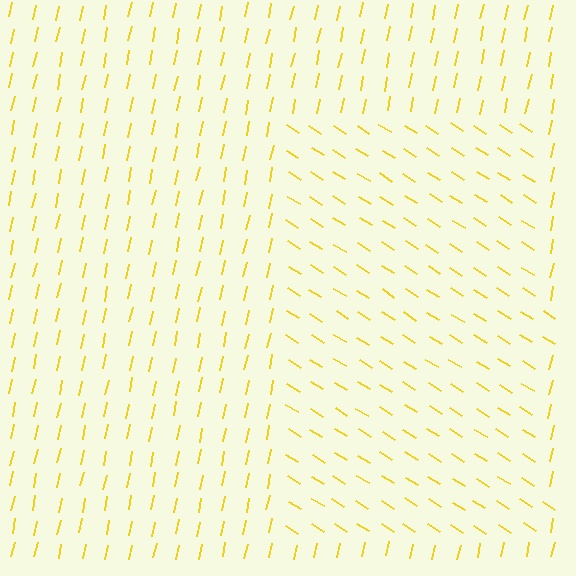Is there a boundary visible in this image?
Yes, there is a texture boundary formed by a change in line orientation.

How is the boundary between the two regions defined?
The boundary is defined purely by a change in line orientation (approximately 69 degrees difference). All lines are the same color and thickness.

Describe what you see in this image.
The image is filled with small yellow line segments. A rectangle region in the image has lines oriented differently from the surrounding lines, creating a visible texture boundary.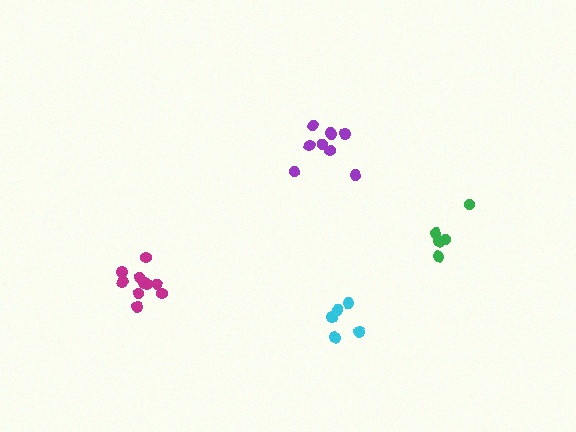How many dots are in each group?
Group 1: 5 dots, Group 2: 10 dots, Group 3: 5 dots, Group 4: 9 dots (29 total).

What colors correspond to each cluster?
The clusters are colored: green, magenta, cyan, purple.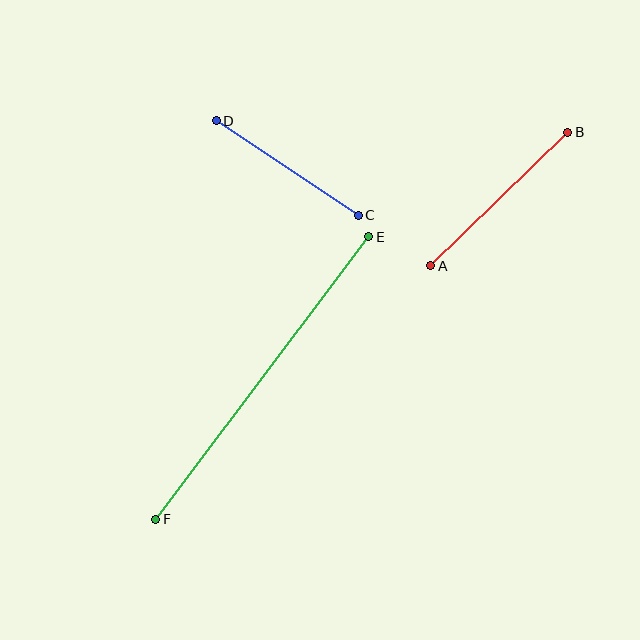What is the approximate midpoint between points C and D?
The midpoint is at approximately (287, 168) pixels.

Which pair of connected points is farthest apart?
Points E and F are farthest apart.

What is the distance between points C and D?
The distance is approximately 170 pixels.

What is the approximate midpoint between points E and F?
The midpoint is at approximately (262, 378) pixels.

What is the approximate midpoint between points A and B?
The midpoint is at approximately (499, 199) pixels.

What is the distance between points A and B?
The distance is approximately 191 pixels.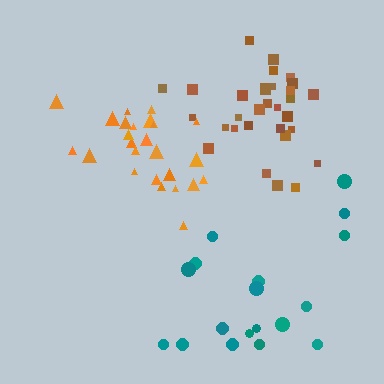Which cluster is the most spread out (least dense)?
Teal.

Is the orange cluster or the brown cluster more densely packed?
Brown.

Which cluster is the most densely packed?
Brown.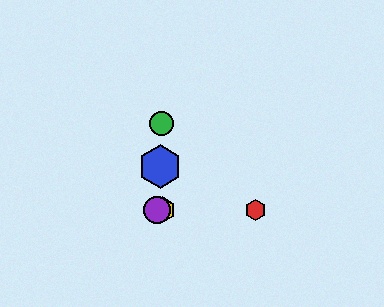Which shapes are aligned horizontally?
The red hexagon, the yellow hexagon, the purple circle are aligned horizontally.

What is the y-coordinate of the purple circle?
The purple circle is at y≈210.